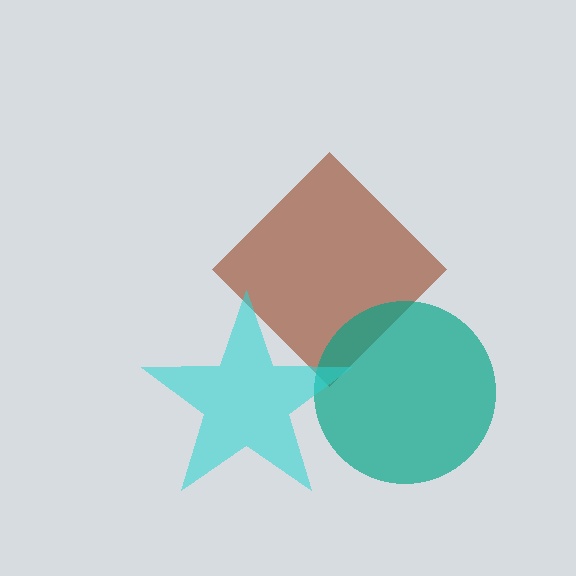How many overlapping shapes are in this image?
There are 3 overlapping shapes in the image.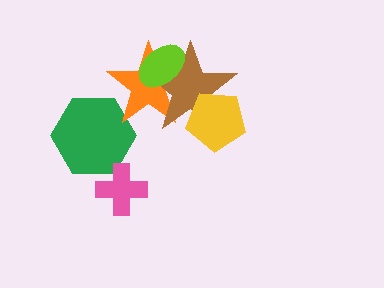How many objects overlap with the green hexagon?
2 objects overlap with the green hexagon.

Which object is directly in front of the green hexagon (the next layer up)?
The pink cross is directly in front of the green hexagon.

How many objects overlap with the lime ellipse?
2 objects overlap with the lime ellipse.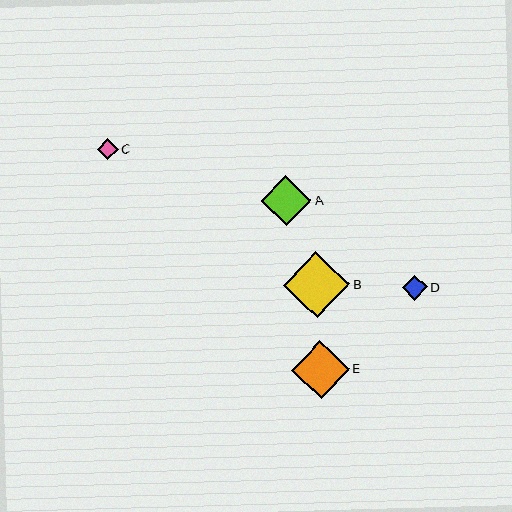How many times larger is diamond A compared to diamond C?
Diamond A is approximately 2.4 times the size of diamond C.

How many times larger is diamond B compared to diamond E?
Diamond B is approximately 1.1 times the size of diamond E.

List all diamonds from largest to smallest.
From largest to smallest: B, E, A, D, C.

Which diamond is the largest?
Diamond B is the largest with a size of approximately 67 pixels.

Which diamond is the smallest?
Diamond C is the smallest with a size of approximately 21 pixels.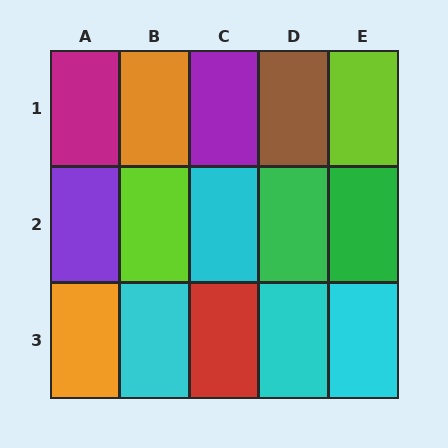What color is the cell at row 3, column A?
Orange.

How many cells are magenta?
1 cell is magenta.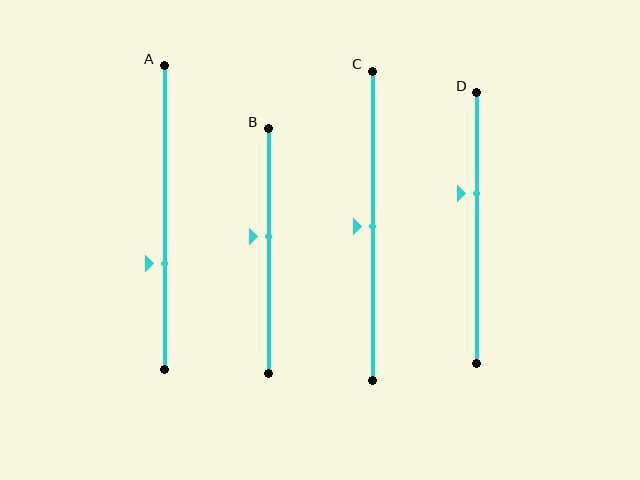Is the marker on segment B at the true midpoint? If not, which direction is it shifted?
No, the marker on segment B is shifted upward by about 6% of the segment length.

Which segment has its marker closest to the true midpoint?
Segment C has its marker closest to the true midpoint.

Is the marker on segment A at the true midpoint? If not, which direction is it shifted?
No, the marker on segment A is shifted downward by about 15% of the segment length.